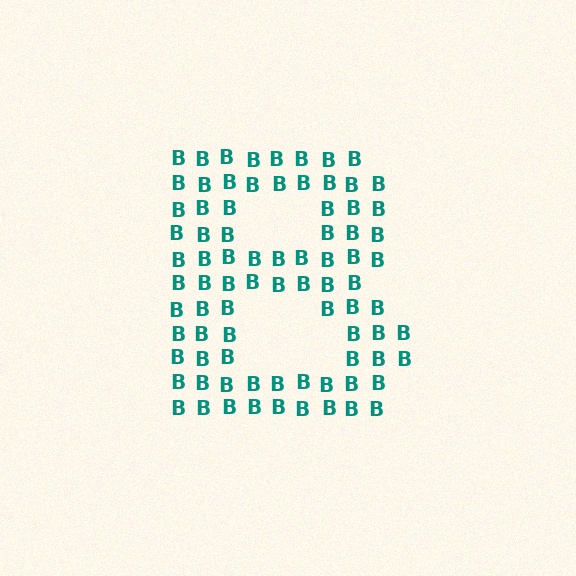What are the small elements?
The small elements are letter B's.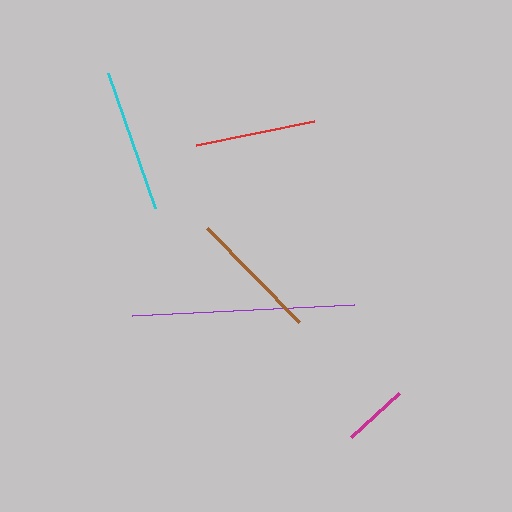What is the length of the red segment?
The red segment is approximately 121 pixels long.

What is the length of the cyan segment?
The cyan segment is approximately 143 pixels long.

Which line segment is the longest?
The purple line is the longest at approximately 223 pixels.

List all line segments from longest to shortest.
From longest to shortest: purple, cyan, brown, red, magenta.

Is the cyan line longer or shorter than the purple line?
The purple line is longer than the cyan line.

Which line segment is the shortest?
The magenta line is the shortest at approximately 65 pixels.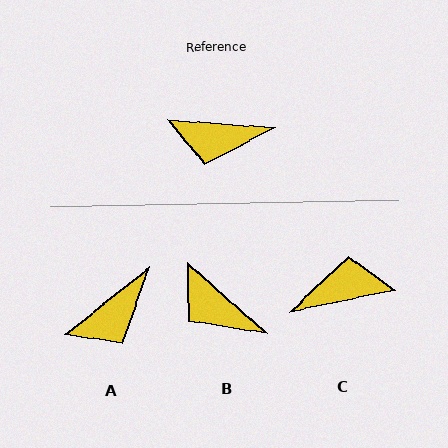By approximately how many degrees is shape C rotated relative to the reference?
Approximately 164 degrees clockwise.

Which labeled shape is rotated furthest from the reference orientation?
C, about 164 degrees away.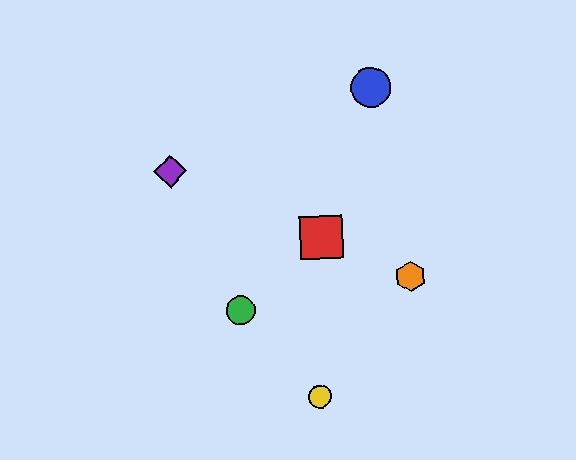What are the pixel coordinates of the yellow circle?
The yellow circle is at (320, 397).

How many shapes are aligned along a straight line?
3 shapes (the red square, the purple diamond, the orange hexagon) are aligned along a straight line.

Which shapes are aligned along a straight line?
The red square, the purple diamond, the orange hexagon are aligned along a straight line.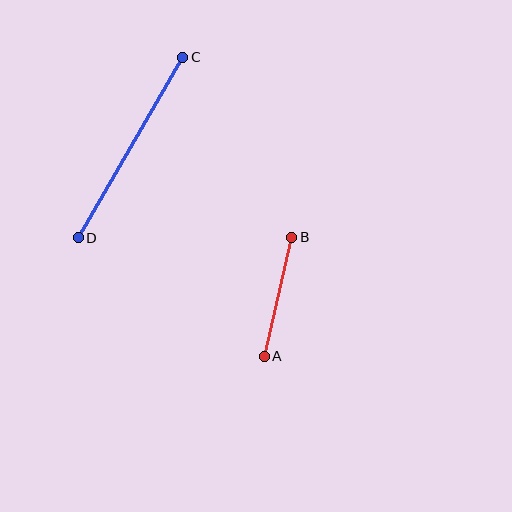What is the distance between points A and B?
The distance is approximately 122 pixels.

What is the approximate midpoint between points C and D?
The midpoint is at approximately (131, 148) pixels.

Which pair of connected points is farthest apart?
Points C and D are farthest apart.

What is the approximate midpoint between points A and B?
The midpoint is at approximately (278, 297) pixels.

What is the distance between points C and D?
The distance is approximately 209 pixels.